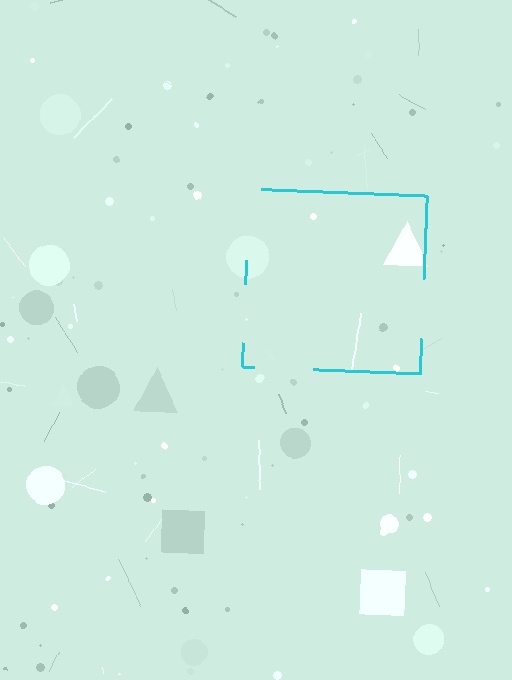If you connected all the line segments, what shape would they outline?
They would outline a square.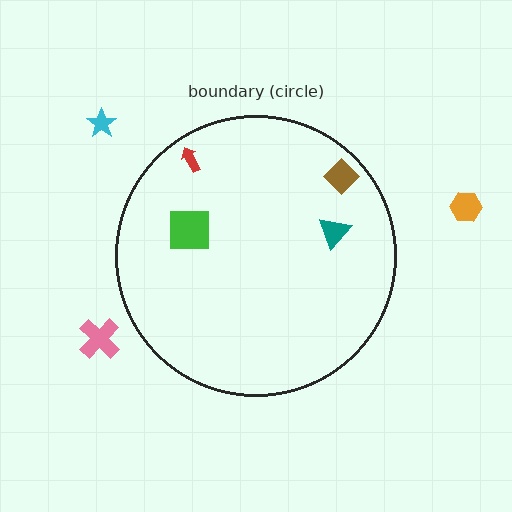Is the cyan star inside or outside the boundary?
Outside.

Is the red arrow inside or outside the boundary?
Inside.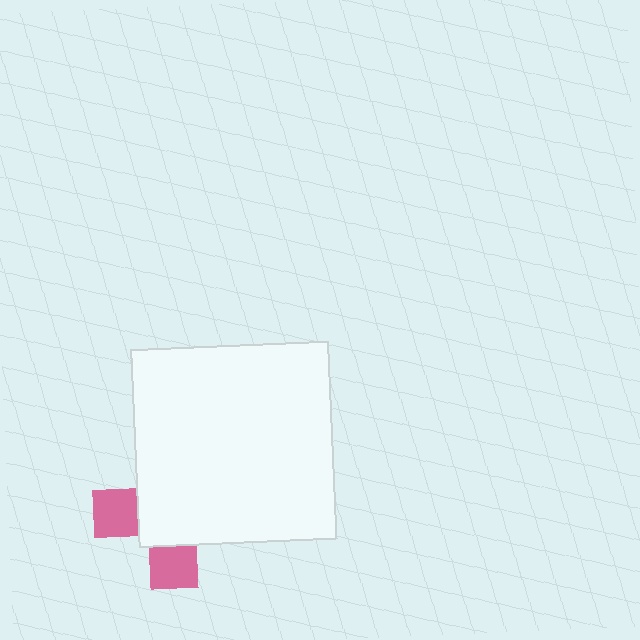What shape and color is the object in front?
The object in front is a white square.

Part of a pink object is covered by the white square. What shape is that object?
It is a cross.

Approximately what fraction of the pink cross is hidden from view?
Roughly 67% of the pink cross is hidden behind the white square.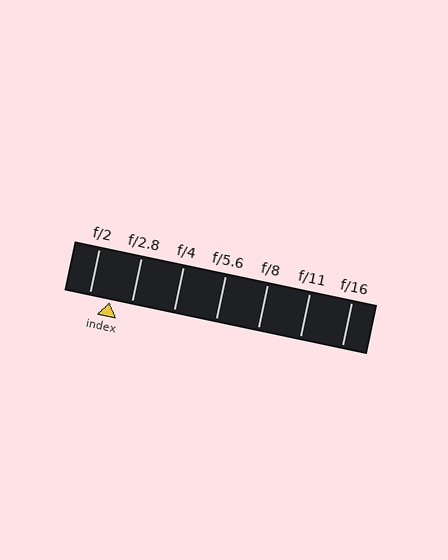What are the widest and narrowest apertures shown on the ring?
The widest aperture shown is f/2 and the narrowest is f/16.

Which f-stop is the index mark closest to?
The index mark is closest to f/2.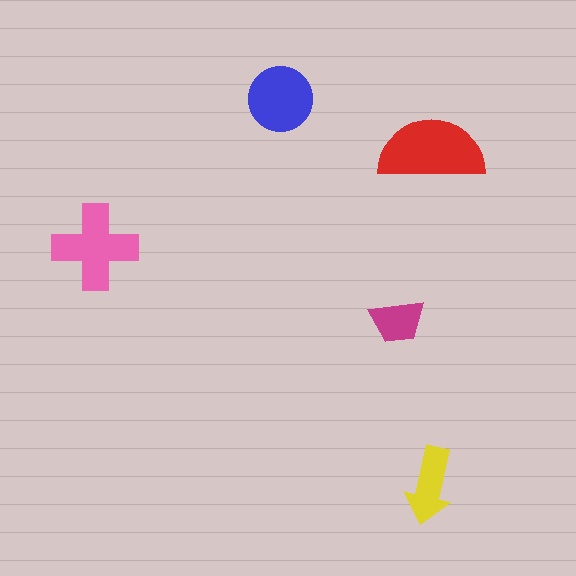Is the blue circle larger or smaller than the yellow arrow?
Larger.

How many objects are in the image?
There are 5 objects in the image.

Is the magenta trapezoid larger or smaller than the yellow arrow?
Smaller.